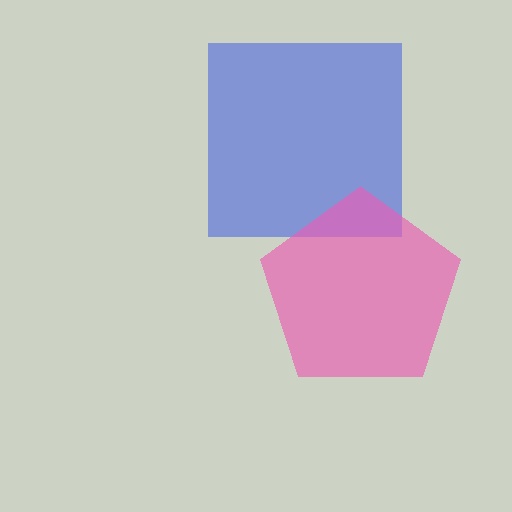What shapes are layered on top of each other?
The layered shapes are: a blue square, a pink pentagon.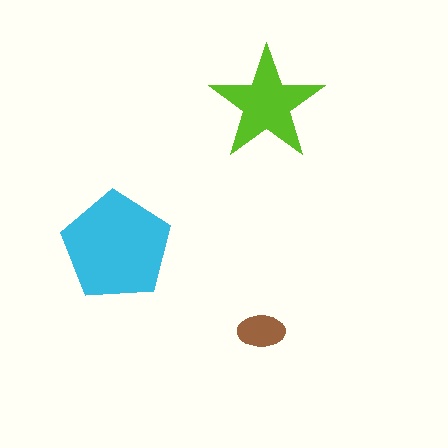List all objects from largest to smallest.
The cyan pentagon, the lime star, the brown ellipse.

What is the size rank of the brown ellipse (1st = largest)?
3rd.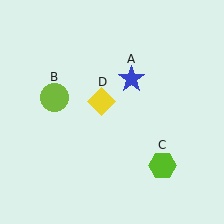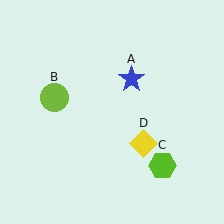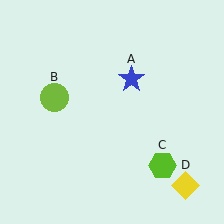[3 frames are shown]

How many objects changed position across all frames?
1 object changed position: yellow diamond (object D).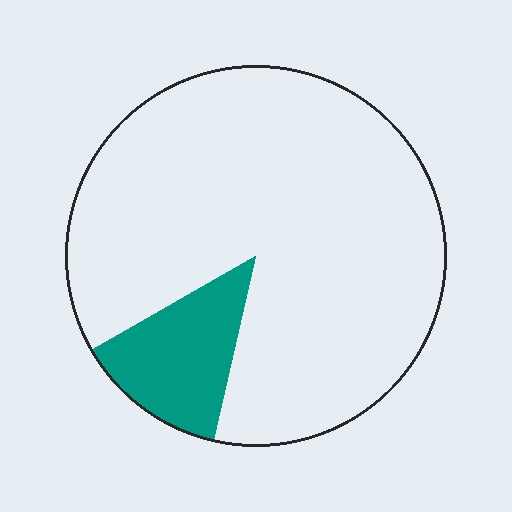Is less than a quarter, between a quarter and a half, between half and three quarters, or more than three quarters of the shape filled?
Less than a quarter.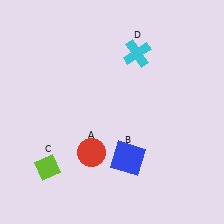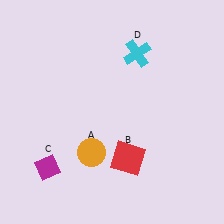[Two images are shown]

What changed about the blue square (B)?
In Image 1, B is blue. In Image 2, it changed to red.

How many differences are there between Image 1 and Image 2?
There are 3 differences between the two images.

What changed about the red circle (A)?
In Image 1, A is red. In Image 2, it changed to orange.